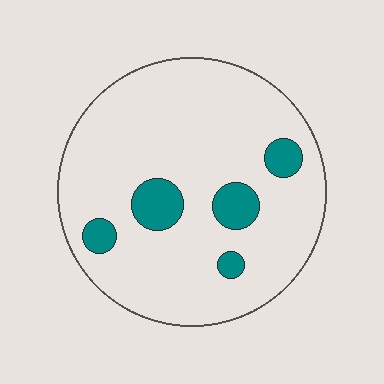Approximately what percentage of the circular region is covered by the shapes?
Approximately 10%.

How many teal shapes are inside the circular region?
5.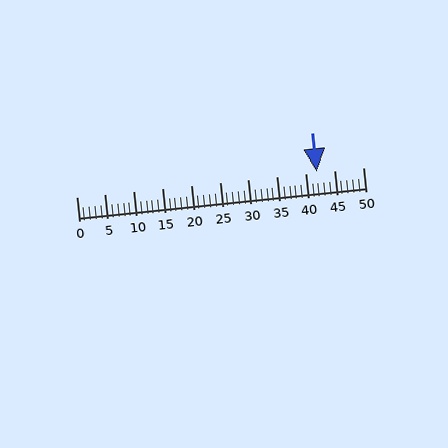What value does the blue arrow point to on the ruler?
The blue arrow points to approximately 42.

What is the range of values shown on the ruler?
The ruler shows values from 0 to 50.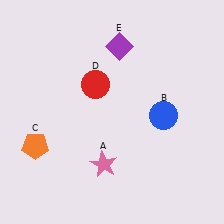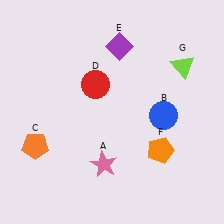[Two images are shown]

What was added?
An orange pentagon (F), a lime triangle (G) were added in Image 2.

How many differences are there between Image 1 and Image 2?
There are 2 differences between the two images.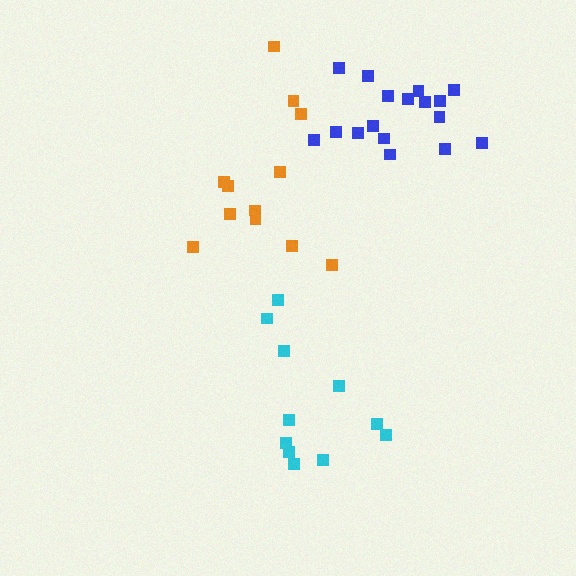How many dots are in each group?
Group 1: 11 dots, Group 2: 12 dots, Group 3: 17 dots (40 total).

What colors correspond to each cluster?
The clusters are colored: cyan, orange, blue.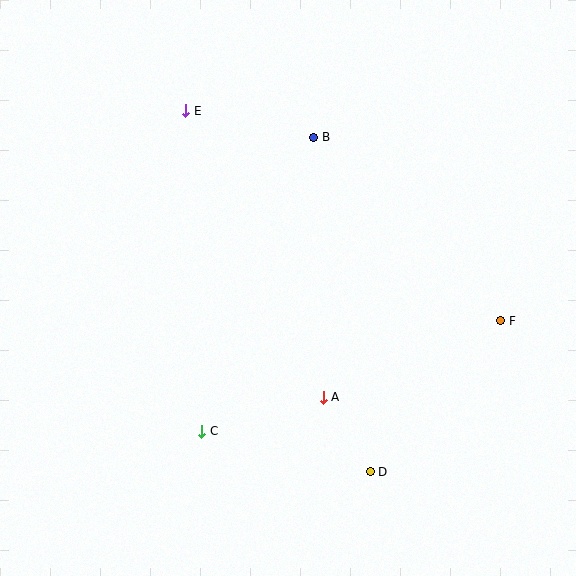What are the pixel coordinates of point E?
Point E is at (186, 111).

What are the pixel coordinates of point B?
Point B is at (314, 137).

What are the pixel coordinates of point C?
Point C is at (202, 431).